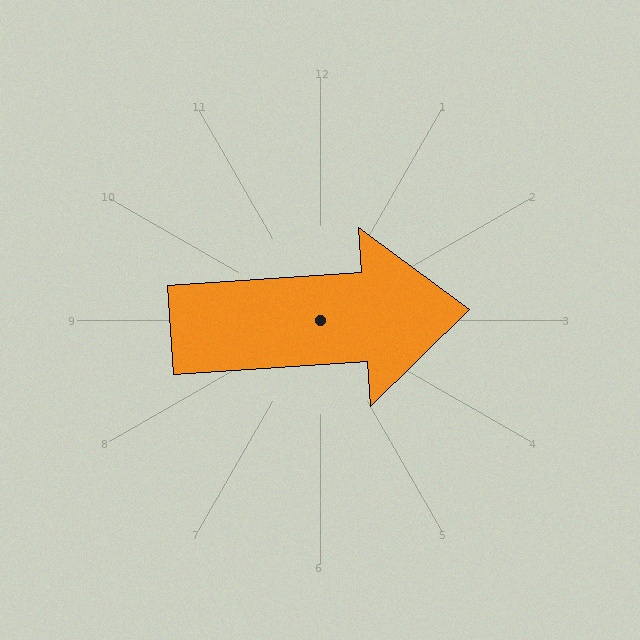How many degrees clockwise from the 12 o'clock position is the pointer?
Approximately 86 degrees.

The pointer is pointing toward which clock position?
Roughly 3 o'clock.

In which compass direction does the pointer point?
East.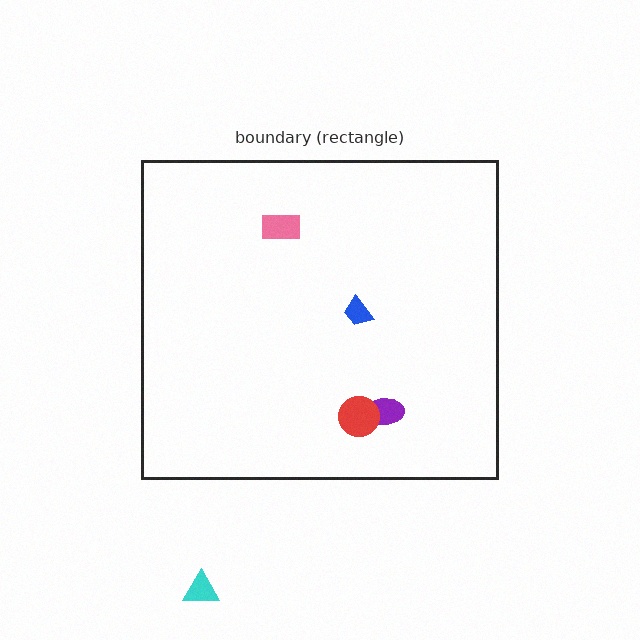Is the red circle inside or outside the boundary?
Inside.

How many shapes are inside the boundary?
4 inside, 1 outside.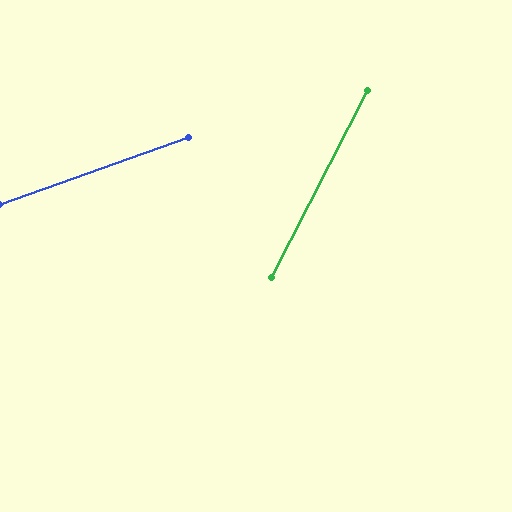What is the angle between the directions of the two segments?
Approximately 43 degrees.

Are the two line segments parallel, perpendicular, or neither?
Neither parallel nor perpendicular — they differ by about 43°.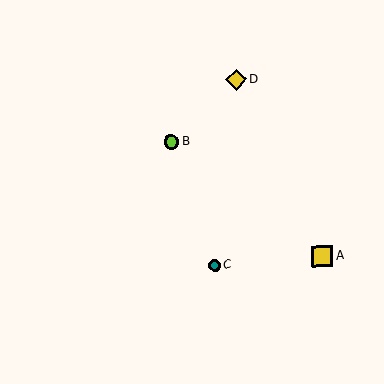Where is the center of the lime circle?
The center of the lime circle is at (171, 142).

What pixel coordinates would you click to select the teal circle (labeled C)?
Click at (214, 266) to select the teal circle C.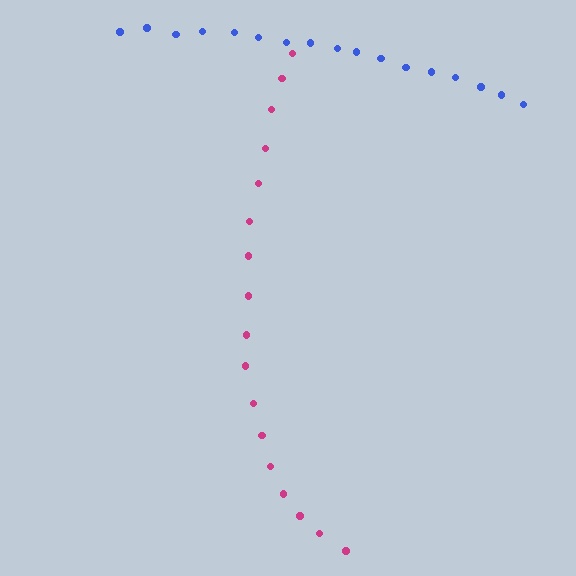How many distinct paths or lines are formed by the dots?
There are 2 distinct paths.